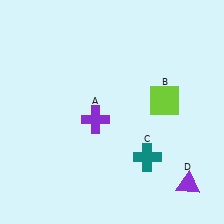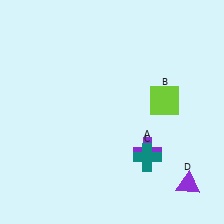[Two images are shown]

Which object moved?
The purple cross (A) moved right.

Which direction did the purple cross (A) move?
The purple cross (A) moved right.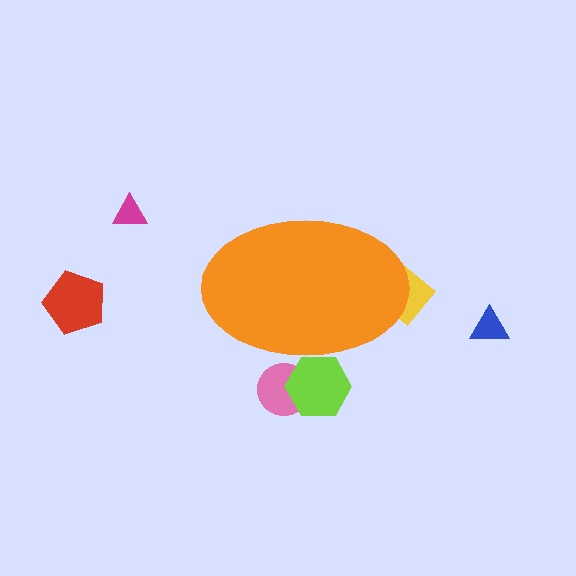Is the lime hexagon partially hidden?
Yes, the lime hexagon is partially hidden behind the orange ellipse.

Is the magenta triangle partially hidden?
No, the magenta triangle is fully visible.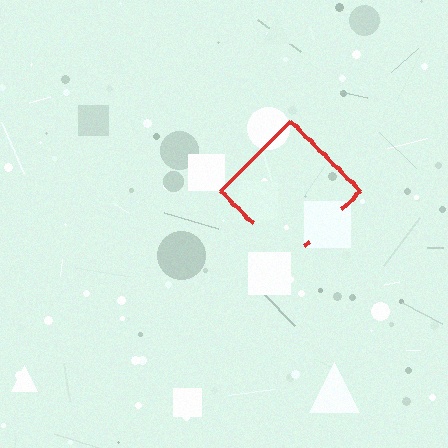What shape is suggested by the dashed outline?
The dashed outline suggests a diamond.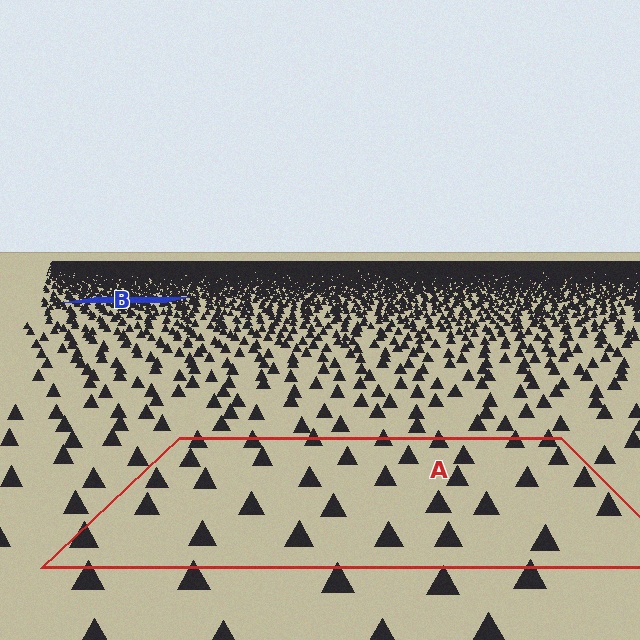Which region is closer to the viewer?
Region A is closer. The texture elements there are larger and more spread out.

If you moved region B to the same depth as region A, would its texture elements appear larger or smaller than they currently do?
They would appear larger. At a closer depth, the same texture elements are projected at a bigger on-screen size.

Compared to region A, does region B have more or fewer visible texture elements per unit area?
Region B has more texture elements per unit area — they are packed more densely because it is farther away.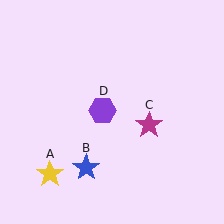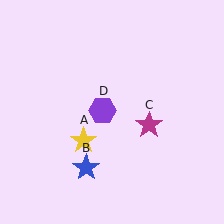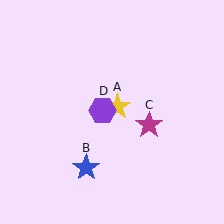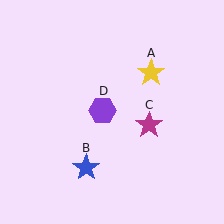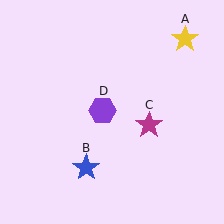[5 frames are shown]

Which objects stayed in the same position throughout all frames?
Blue star (object B) and magenta star (object C) and purple hexagon (object D) remained stationary.